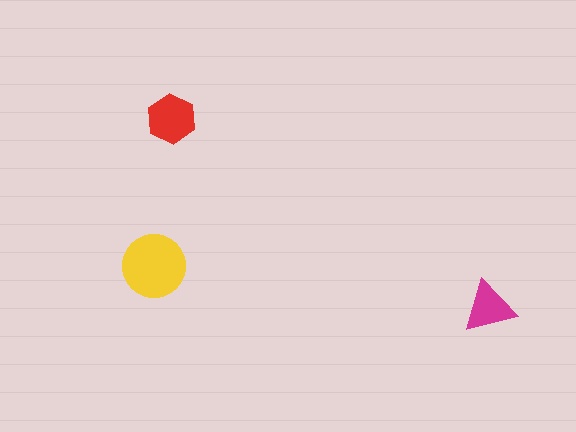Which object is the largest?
The yellow circle.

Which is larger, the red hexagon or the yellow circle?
The yellow circle.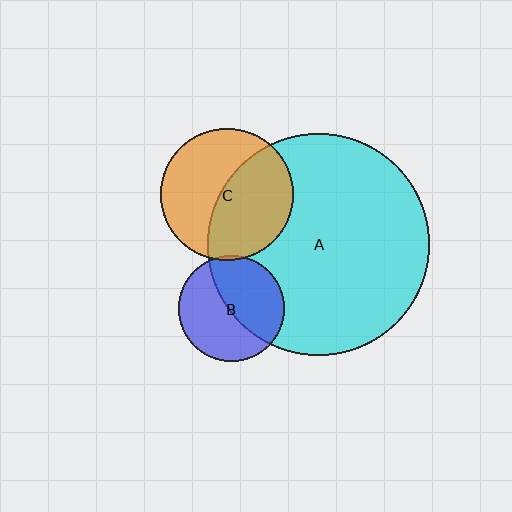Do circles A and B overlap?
Yes.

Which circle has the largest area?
Circle A (cyan).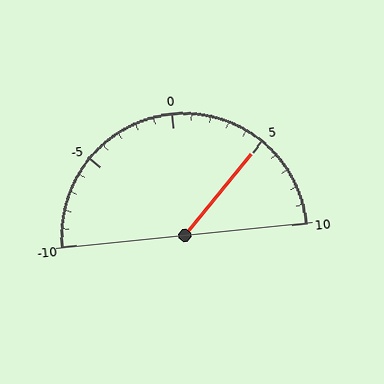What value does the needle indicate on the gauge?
The needle indicates approximately 5.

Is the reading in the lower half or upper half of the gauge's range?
The reading is in the upper half of the range (-10 to 10).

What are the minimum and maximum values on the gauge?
The gauge ranges from -10 to 10.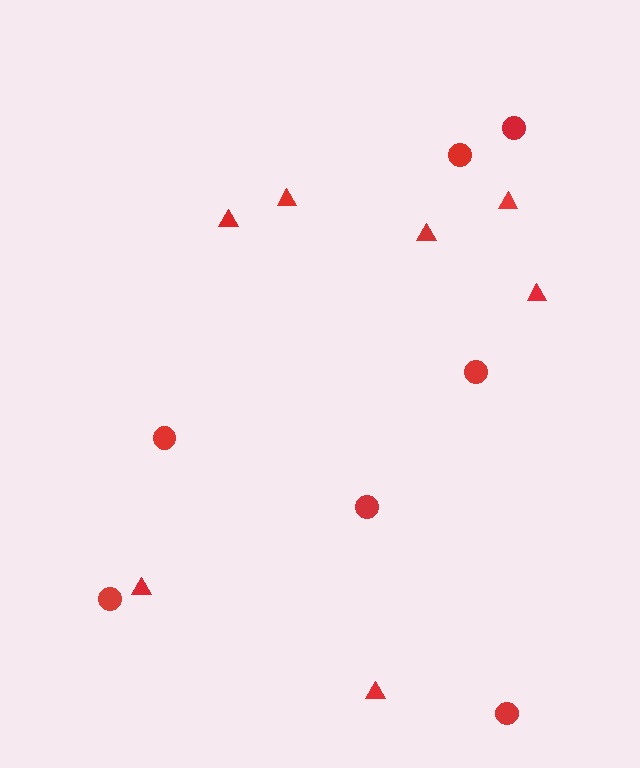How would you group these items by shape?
There are 2 groups: one group of triangles (7) and one group of circles (7).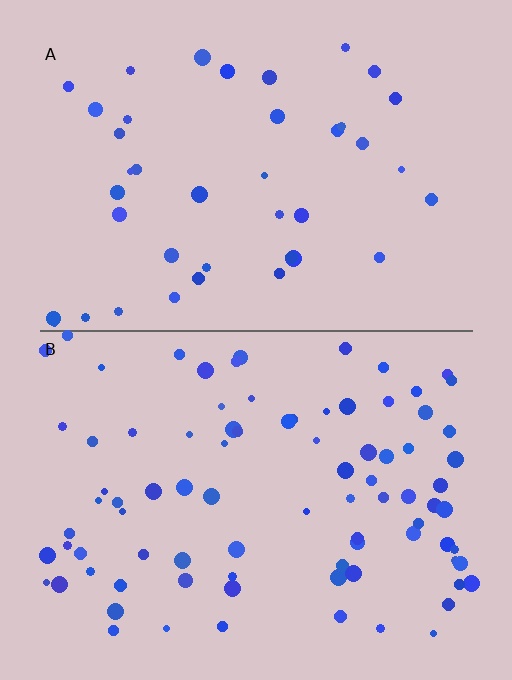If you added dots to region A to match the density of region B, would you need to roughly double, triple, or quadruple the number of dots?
Approximately double.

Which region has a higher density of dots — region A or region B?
B (the bottom).